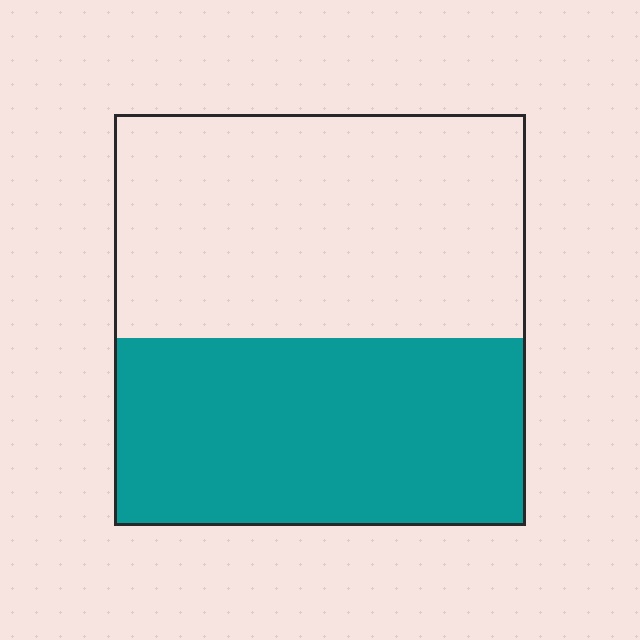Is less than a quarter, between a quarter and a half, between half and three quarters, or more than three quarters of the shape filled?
Between a quarter and a half.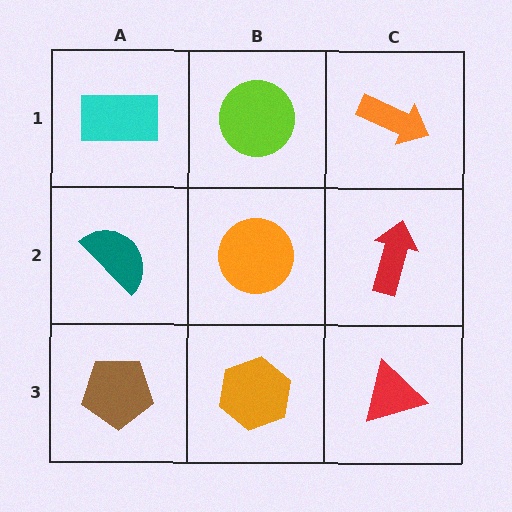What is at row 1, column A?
A cyan rectangle.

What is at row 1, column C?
An orange arrow.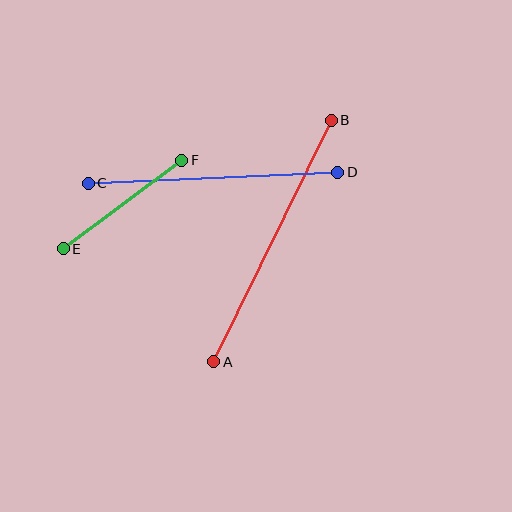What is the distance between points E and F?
The distance is approximately 148 pixels.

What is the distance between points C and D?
The distance is approximately 250 pixels.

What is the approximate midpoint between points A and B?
The midpoint is at approximately (272, 241) pixels.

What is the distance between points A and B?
The distance is approximately 269 pixels.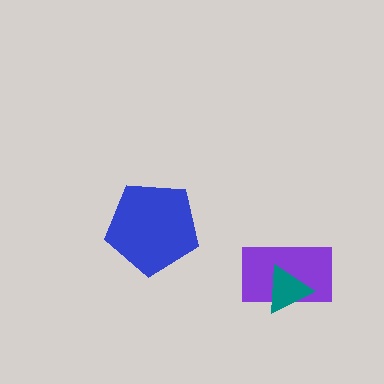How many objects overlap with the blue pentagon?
0 objects overlap with the blue pentagon.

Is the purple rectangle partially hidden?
Yes, it is partially covered by another shape.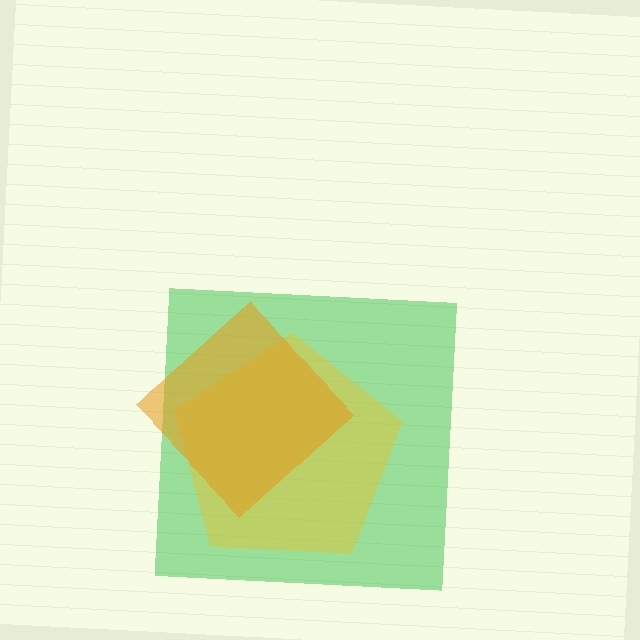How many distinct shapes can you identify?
There are 3 distinct shapes: a green square, a yellow pentagon, an orange diamond.